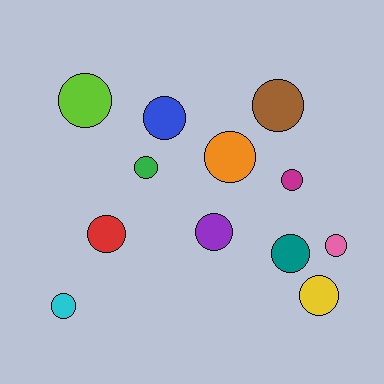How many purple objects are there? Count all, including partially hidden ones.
There is 1 purple object.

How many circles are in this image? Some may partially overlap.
There are 12 circles.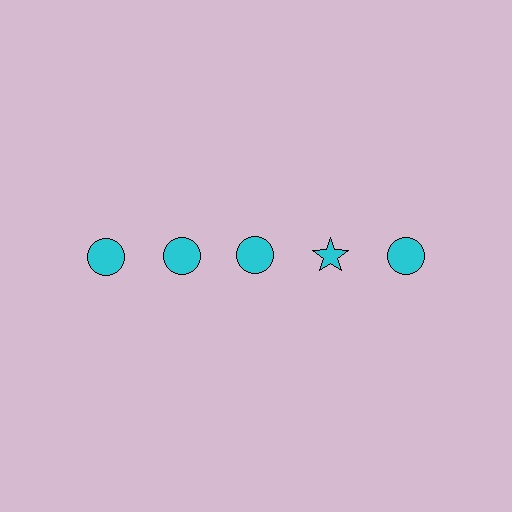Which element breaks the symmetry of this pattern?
The cyan star in the top row, second from right column breaks the symmetry. All other shapes are cyan circles.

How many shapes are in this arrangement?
There are 5 shapes arranged in a grid pattern.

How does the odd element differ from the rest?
It has a different shape: star instead of circle.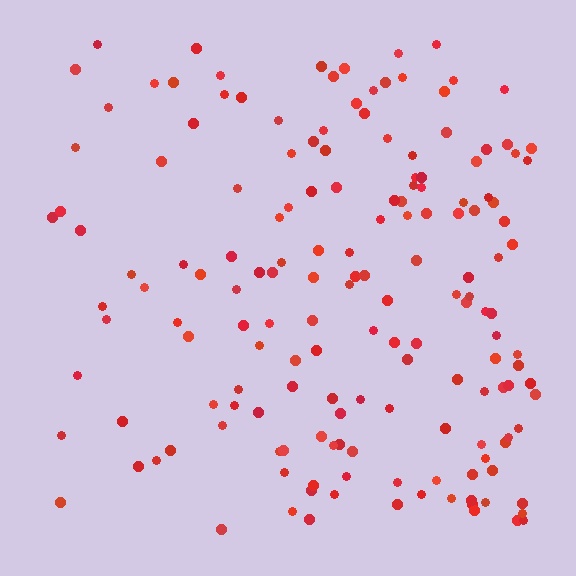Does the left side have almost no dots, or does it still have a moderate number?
Still a moderate number, just noticeably fewer than the right.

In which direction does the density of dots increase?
From left to right, with the right side densest.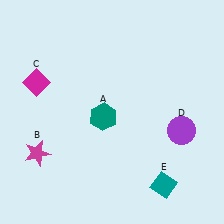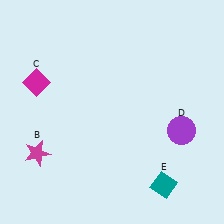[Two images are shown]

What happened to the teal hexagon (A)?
The teal hexagon (A) was removed in Image 2. It was in the bottom-left area of Image 1.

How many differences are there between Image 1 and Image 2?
There is 1 difference between the two images.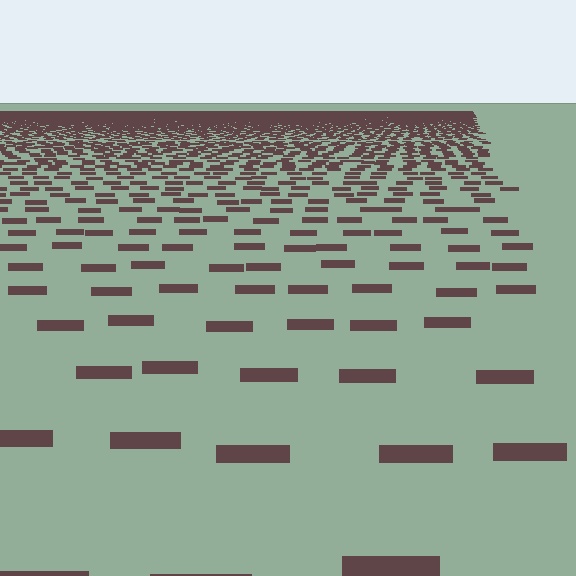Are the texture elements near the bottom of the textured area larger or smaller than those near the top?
Larger. Near the bottom, elements are closer to the viewer and appear at a bigger on-screen size.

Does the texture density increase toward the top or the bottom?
Density increases toward the top.